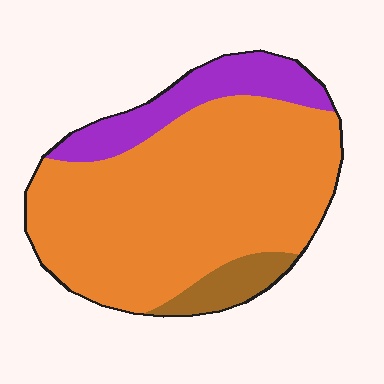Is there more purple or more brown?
Purple.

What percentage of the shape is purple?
Purple covers 17% of the shape.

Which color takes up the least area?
Brown, at roughly 10%.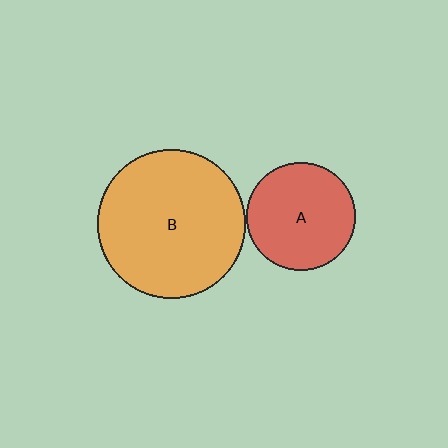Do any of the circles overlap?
No, none of the circles overlap.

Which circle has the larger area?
Circle B (orange).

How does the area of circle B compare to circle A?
Approximately 1.9 times.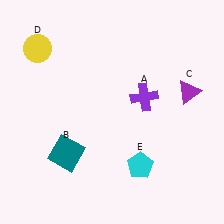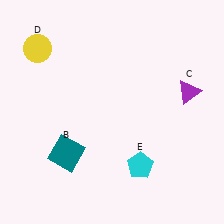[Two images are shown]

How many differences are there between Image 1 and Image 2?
There is 1 difference between the two images.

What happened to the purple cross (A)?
The purple cross (A) was removed in Image 2. It was in the top-right area of Image 1.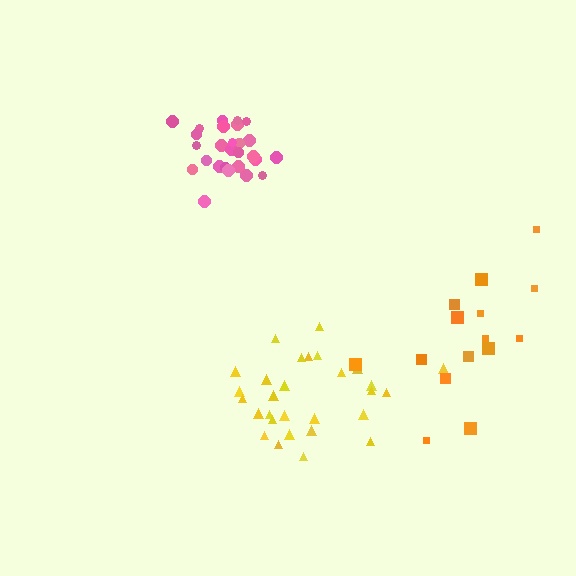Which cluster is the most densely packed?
Pink.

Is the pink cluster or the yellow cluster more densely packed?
Pink.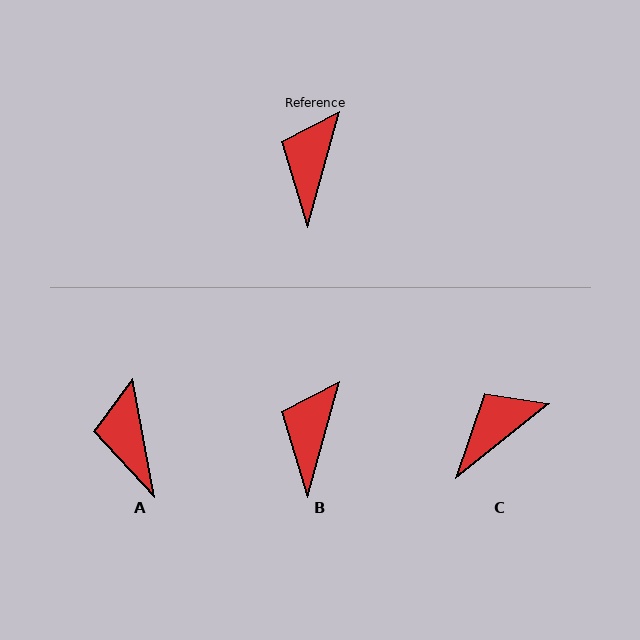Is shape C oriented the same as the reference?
No, it is off by about 36 degrees.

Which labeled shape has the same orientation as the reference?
B.